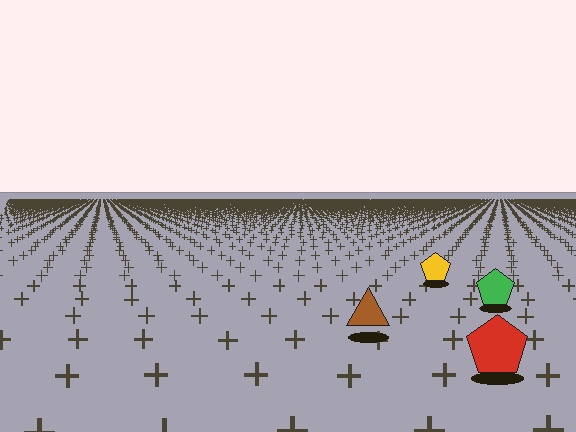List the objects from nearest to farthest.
From nearest to farthest: the red pentagon, the brown triangle, the green pentagon, the yellow pentagon.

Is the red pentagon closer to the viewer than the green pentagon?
Yes. The red pentagon is closer — you can tell from the texture gradient: the ground texture is coarser near it.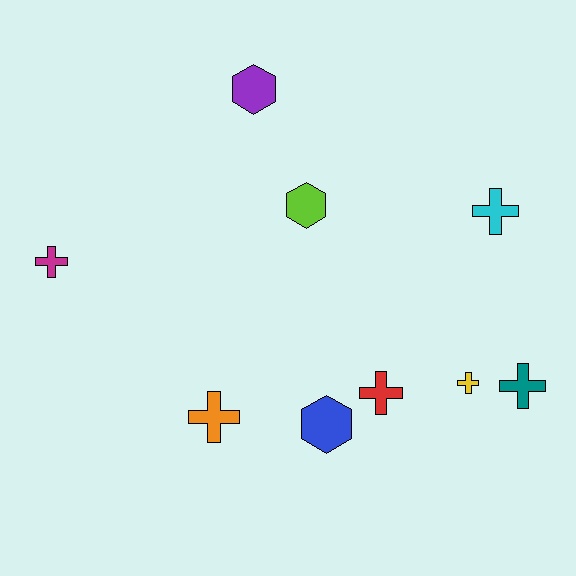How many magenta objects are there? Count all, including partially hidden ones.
There is 1 magenta object.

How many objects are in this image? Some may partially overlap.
There are 9 objects.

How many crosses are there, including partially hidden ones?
There are 6 crosses.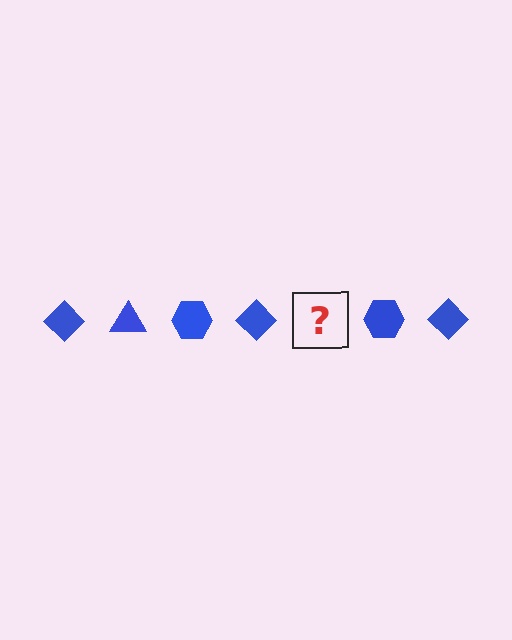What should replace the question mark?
The question mark should be replaced with a blue triangle.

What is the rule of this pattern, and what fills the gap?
The rule is that the pattern cycles through diamond, triangle, hexagon shapes in blue. The gap should be filled with a blue triangle.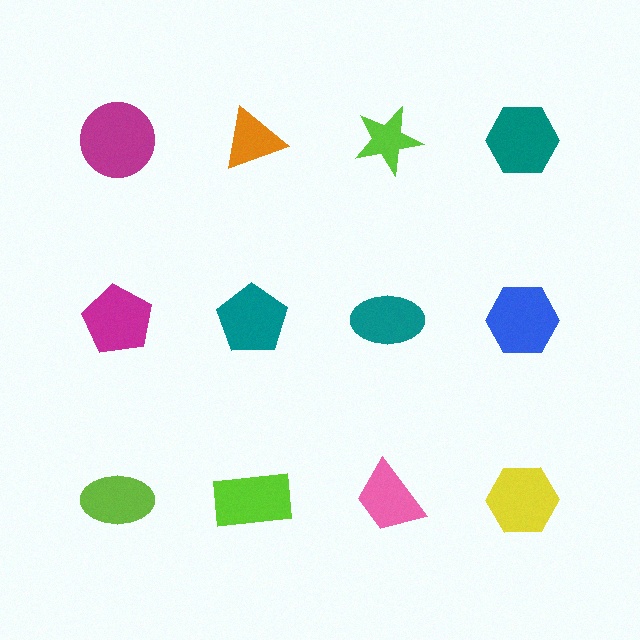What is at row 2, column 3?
A teal ellipse.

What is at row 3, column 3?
A pink trapezoid.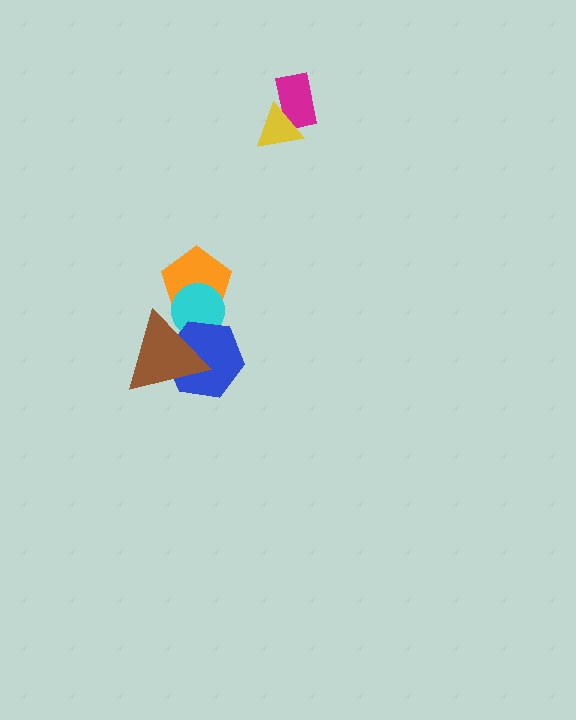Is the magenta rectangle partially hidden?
Yes, it is partially covered by another shape.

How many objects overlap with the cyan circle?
3 objects overlap with the cyan circle.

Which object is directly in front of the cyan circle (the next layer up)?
The blue hexagon is directly in front of the cyan circle.